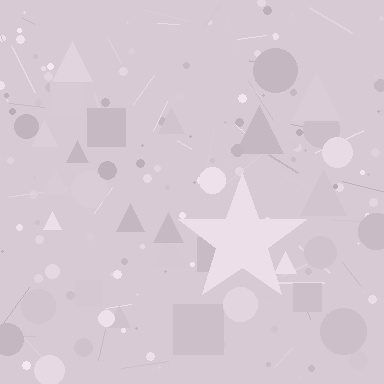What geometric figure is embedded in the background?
A star is embedded in the background.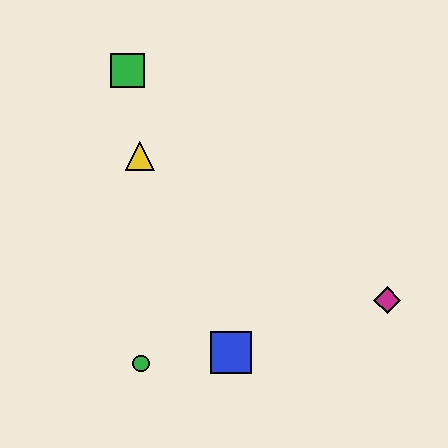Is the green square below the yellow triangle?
No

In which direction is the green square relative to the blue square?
The green square is above the blue square.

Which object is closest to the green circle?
The blue square is closest to the green circle.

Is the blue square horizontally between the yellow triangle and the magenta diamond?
Yes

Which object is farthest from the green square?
The magenta diamond is farthest from the green square.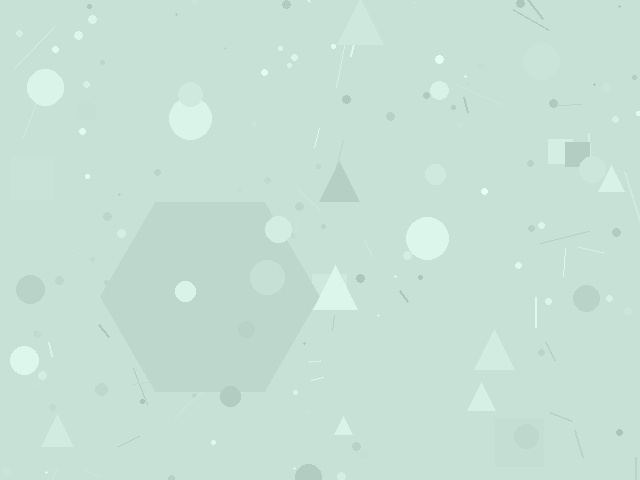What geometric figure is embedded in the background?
A hexagon is embedded in the background.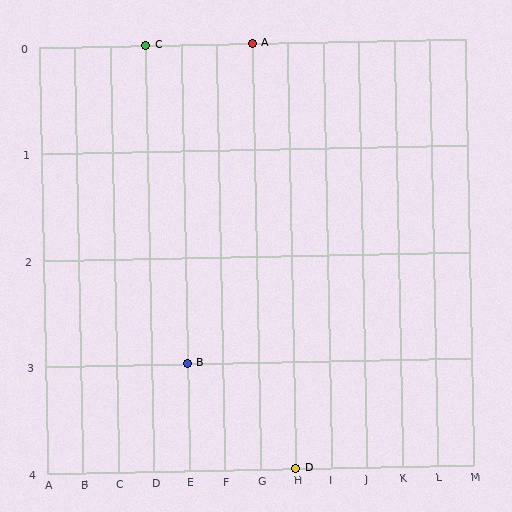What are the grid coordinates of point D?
Point D is at grid coordinates (H, 4).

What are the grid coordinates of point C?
Point C is at grid coordinates (D, 0).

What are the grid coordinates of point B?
Point B is at grid coordinates (E, 3).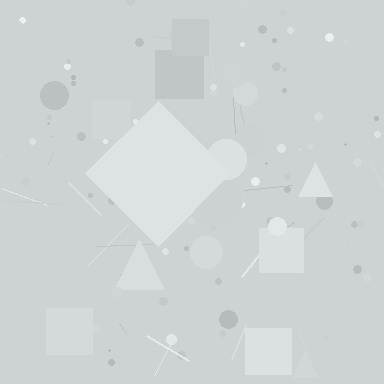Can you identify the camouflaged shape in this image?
The camouflaged shape is a diamond.